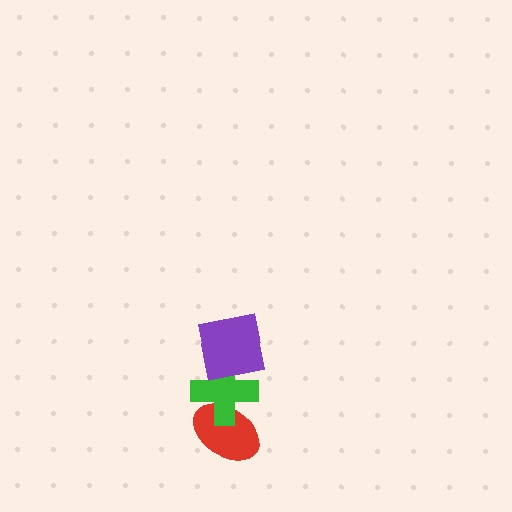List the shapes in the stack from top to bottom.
From top to bottom: the purple square, the green cross, the red ellipse.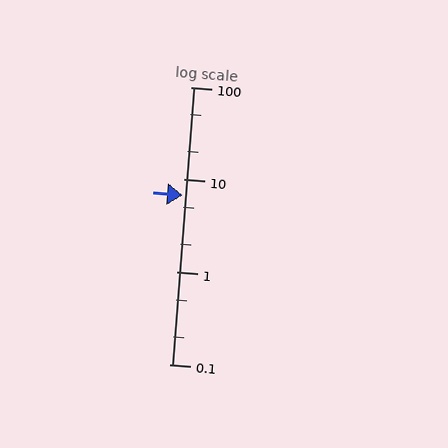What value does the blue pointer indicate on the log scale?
The pointer indicates approximately 6.8.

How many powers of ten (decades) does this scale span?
The scale spans 3 decades, from 0.1 to 100.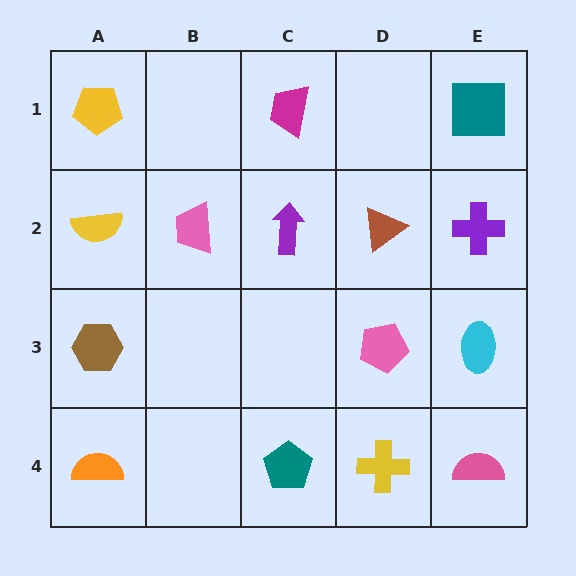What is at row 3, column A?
A brown hexagon.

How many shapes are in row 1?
3 shapes.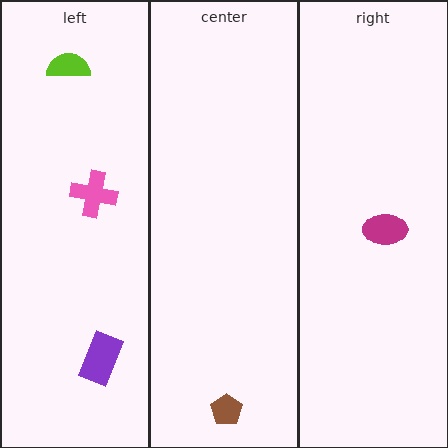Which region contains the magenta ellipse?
The right region.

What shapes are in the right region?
The magenta ellipse.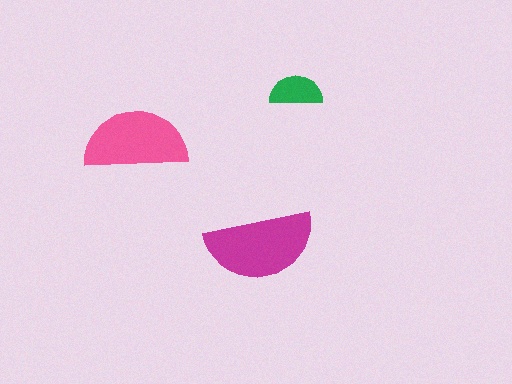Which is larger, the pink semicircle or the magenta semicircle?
The magenta one.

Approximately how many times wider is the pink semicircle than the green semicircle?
About 2 times wider.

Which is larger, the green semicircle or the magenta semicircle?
The magenta one.